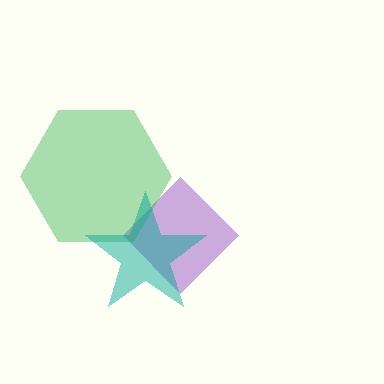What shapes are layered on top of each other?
The layered shapes are: a purple diamond, a green hexagon, a teal star.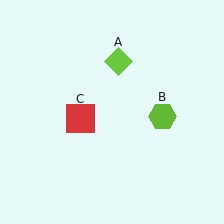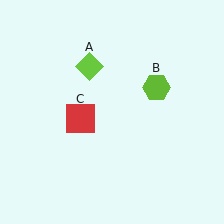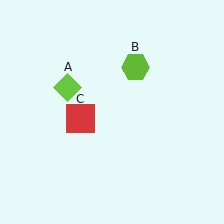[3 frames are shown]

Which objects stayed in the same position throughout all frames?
Red square (object C) remained stationary.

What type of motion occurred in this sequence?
The lime diamond (object A), lime hexagon (object B) rotated counterclockwise around the center of the scene.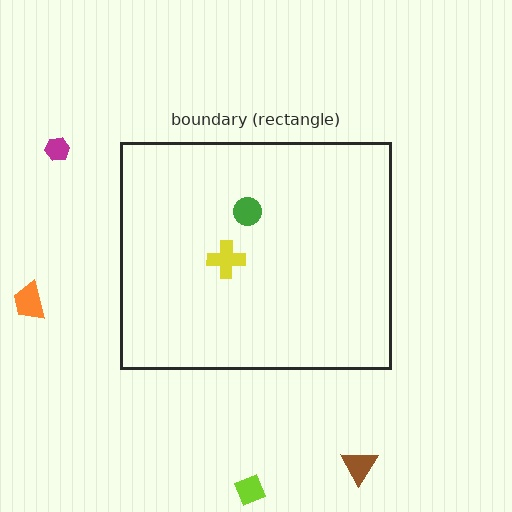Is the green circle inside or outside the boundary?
Inside.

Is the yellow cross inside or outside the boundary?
Inside.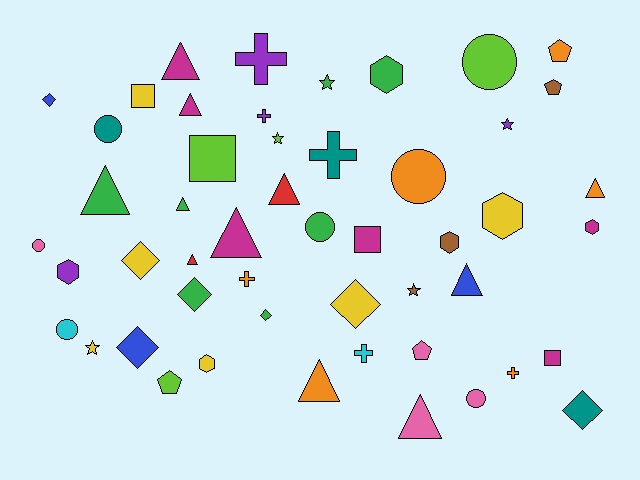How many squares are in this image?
There are 4 squares.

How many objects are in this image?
There are 50 objects.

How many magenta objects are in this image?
There are 6 magenta objects.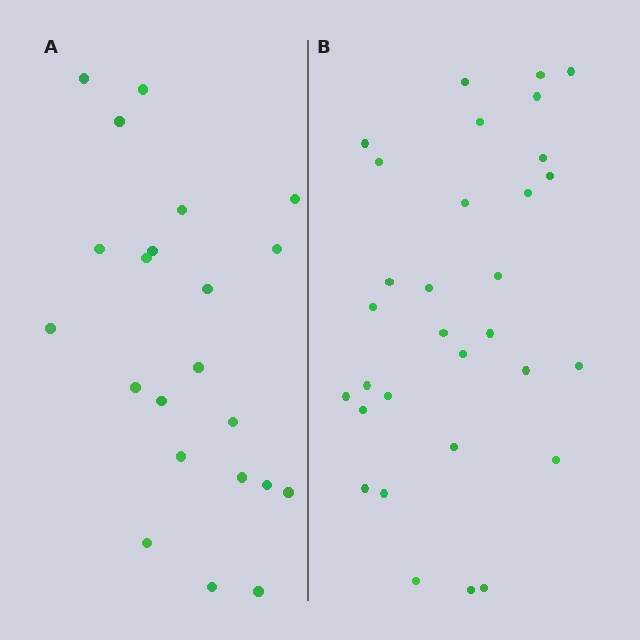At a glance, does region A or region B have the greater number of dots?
Region B (the right region) has more dots.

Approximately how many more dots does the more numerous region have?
Region B has roughly 8 or so more dots than region A.